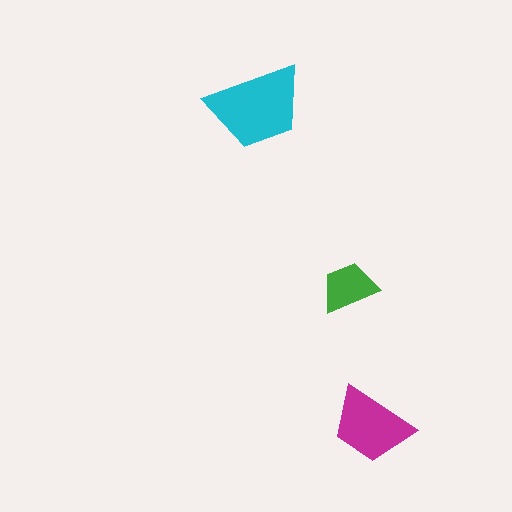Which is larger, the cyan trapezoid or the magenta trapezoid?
The cyan one.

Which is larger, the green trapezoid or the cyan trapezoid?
The cyan one.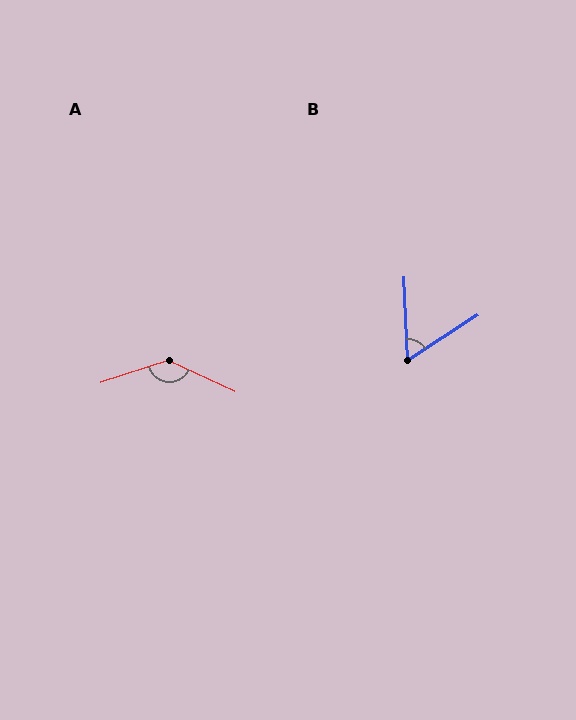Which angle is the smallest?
B, at approximately 60 degrees.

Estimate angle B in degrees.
Approximately 60 degrees.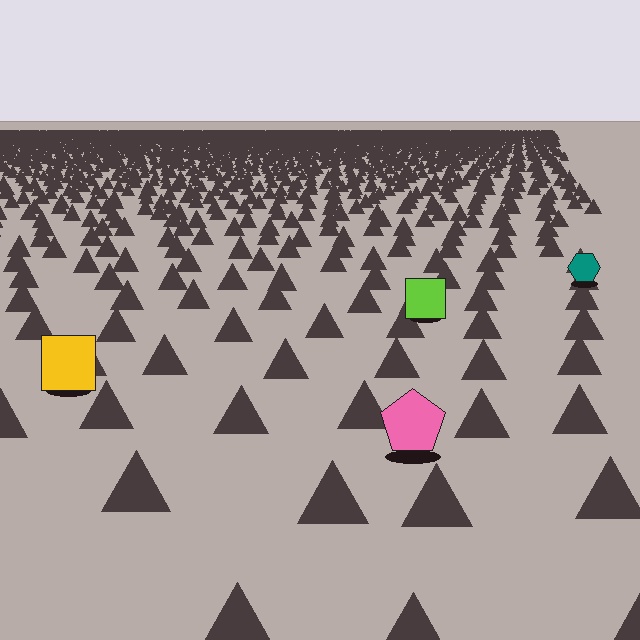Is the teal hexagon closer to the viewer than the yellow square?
No. The yellow square is closer — you can tell from the texture gradient: the ground texture is coarser near it.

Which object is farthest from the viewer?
The teal hexagon is farthest from the viewer. It appears smaller and the ground texture around it is denser.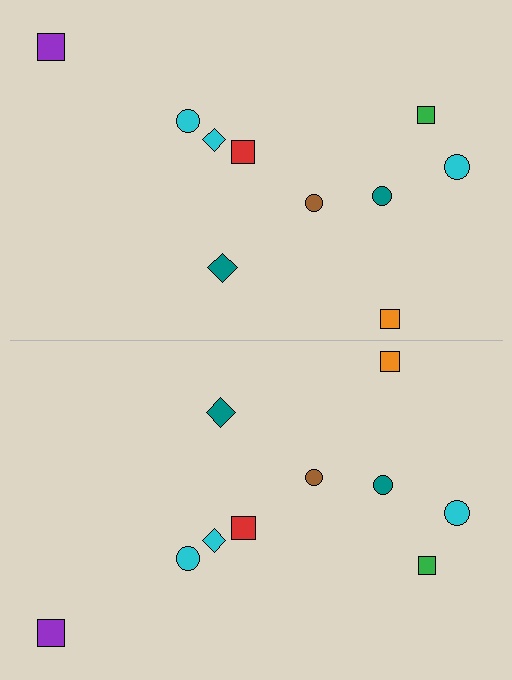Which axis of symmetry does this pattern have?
The pattern has a horizontal axis of symmetry running through the center of the image.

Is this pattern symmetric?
Yes, this pattern has bilateral (reflection) symmetry.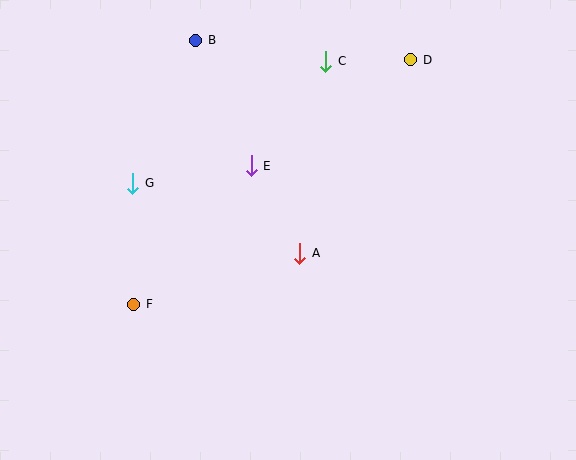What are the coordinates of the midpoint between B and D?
The midpoint between B and D is at (303, 50).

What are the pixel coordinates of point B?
Point B is at (196, 40).